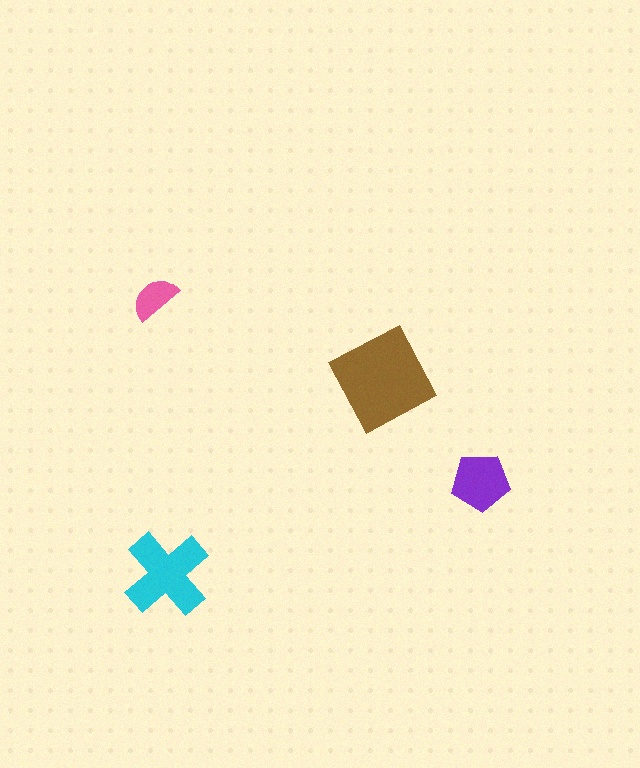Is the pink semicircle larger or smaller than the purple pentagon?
Smaller.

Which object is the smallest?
The pink semicircle.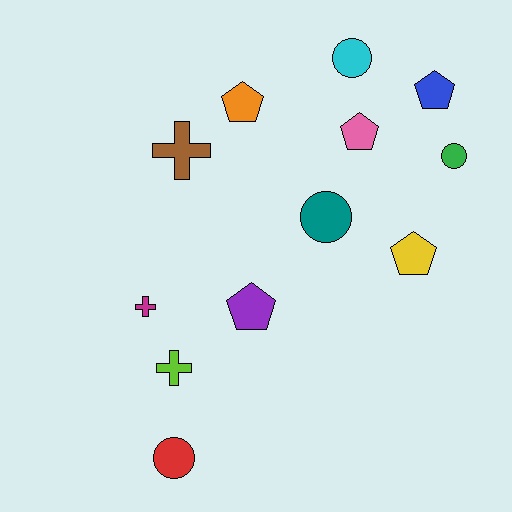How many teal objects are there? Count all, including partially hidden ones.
There is 1 teal object.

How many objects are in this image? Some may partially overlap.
There are 12 objects.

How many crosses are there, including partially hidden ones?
There are 3 crosses.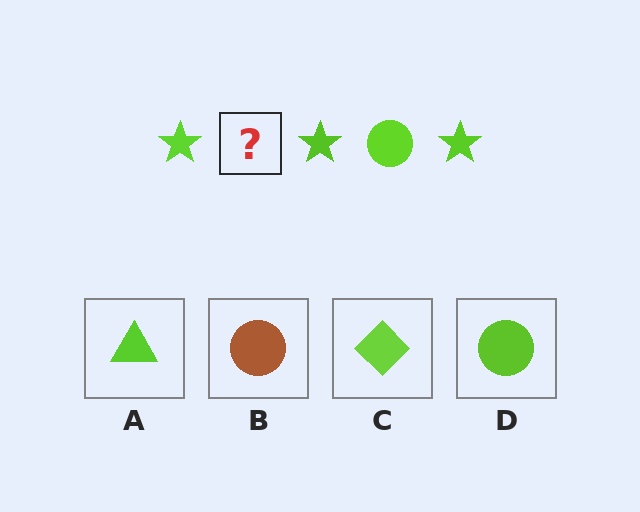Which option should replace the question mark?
Option D.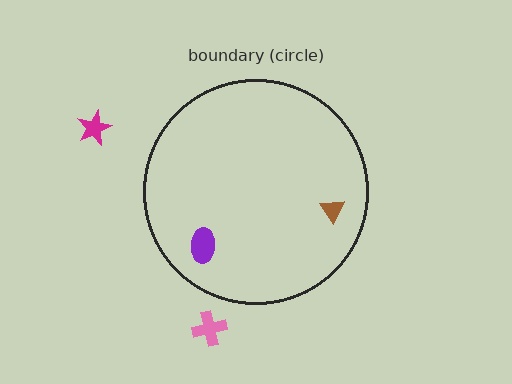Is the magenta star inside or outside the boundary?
Outside.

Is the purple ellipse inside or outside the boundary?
Inside.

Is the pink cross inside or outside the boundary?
Outside.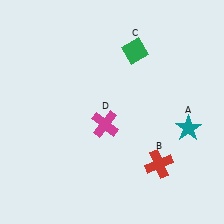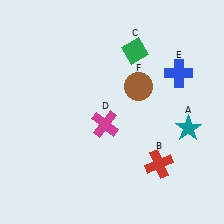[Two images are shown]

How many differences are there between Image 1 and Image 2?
There are 2 differences between the two images.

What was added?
A blue cross (E), a brown circle (F) were added in Image 2.